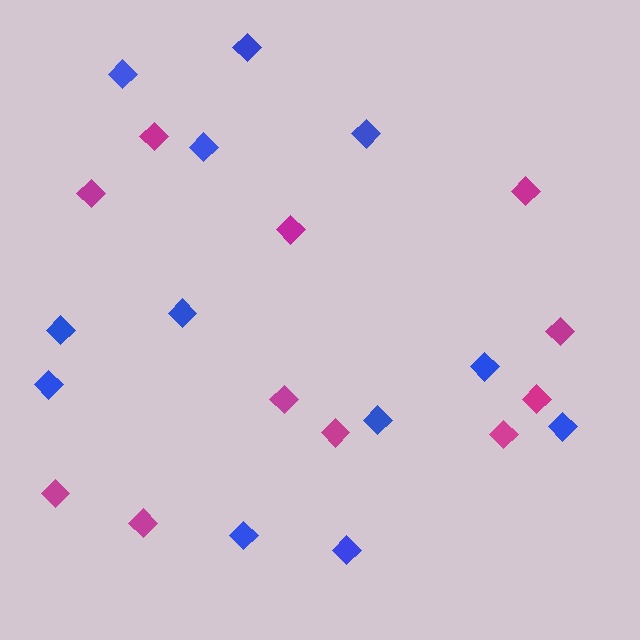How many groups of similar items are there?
There are 2 groups: one group of magenta diamonds (11) and one group of blue diamonds (12).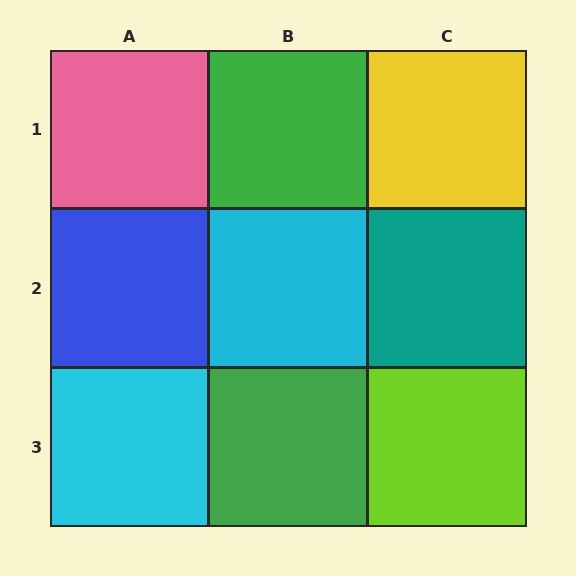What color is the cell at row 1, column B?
Green.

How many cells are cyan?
2 cells are cyan.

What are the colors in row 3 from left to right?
Cyan, green, lime.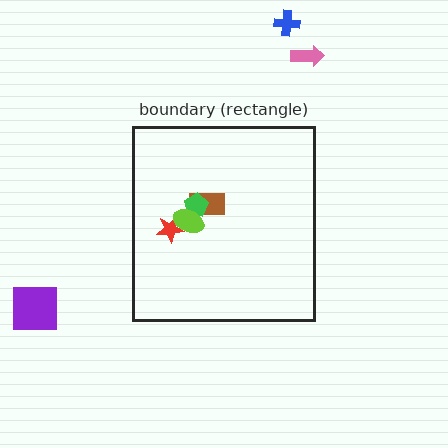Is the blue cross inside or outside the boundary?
Outside.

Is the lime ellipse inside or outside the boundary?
Inside.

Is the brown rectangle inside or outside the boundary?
Inside.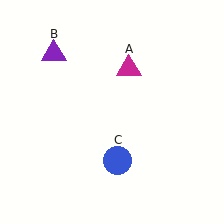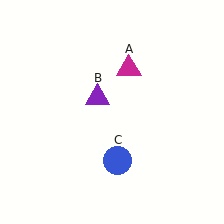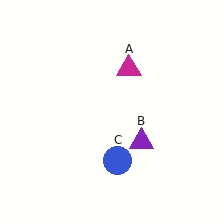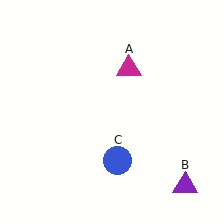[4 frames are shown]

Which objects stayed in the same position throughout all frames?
Magenta triangle (object A) and blue circle (object C) remained stationary.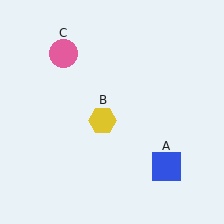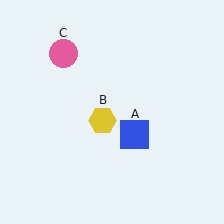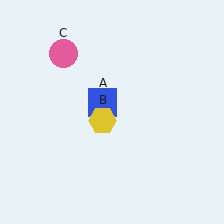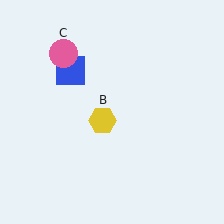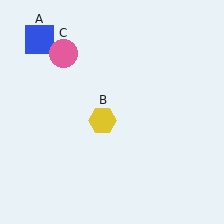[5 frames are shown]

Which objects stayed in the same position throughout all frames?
Yellow hexagon (object B) and pink circle (object C) remained stationary.